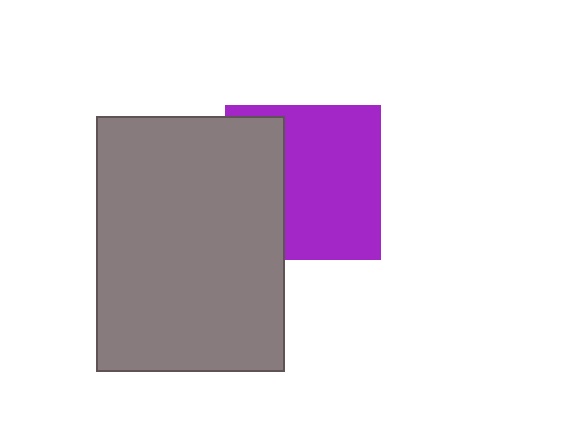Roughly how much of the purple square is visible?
About half of it is visible (roughly 64%).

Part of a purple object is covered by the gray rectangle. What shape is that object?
It is a square.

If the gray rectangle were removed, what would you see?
You would see the complete purple square.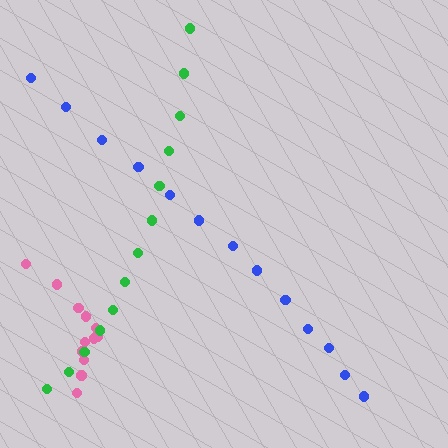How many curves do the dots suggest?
There are 3 distinct paths.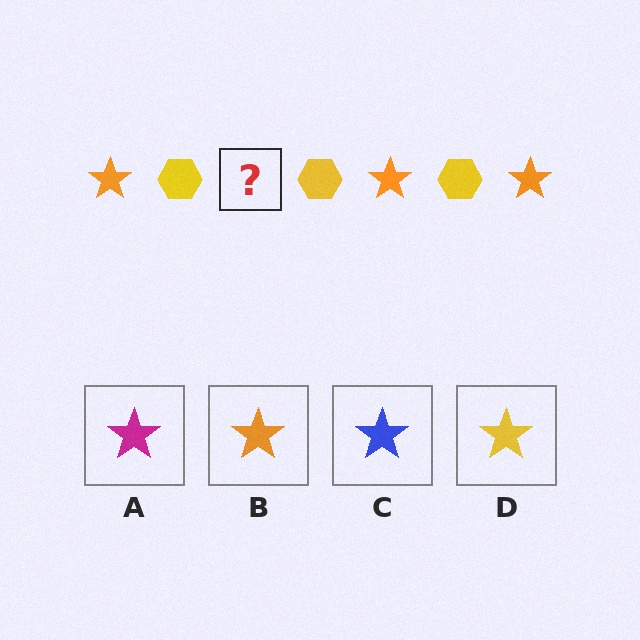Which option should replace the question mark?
Option B.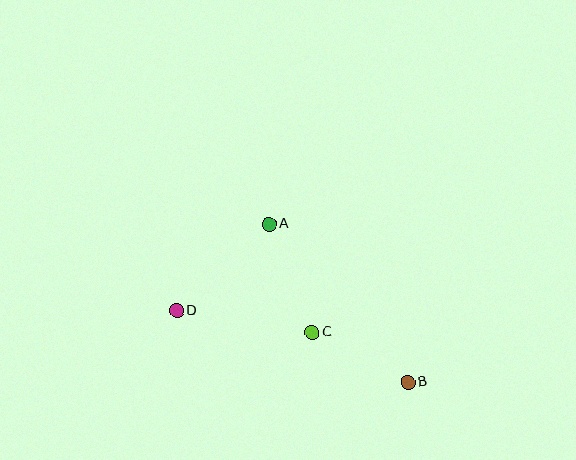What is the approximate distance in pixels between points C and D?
The distance between C and D is approximately 137 pixels.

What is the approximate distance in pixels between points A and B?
The distance between A and B is approximately 211 pixels.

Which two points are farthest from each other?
Points B and D are farthest from each other.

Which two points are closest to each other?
Points B and C are closest to each other.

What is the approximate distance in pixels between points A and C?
The distance between A and C is approximately 117 pixels.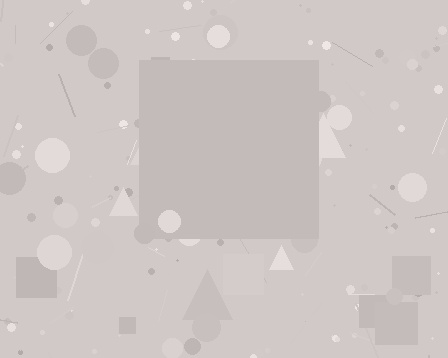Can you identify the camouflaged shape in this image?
The camouflaged shape is a square.